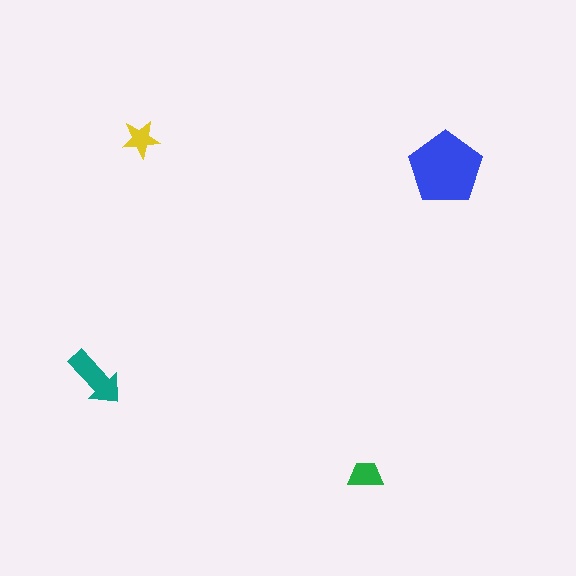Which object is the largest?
The blue pentagon.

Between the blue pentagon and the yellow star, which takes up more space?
The blue pentagon.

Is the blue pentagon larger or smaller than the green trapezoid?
Larger.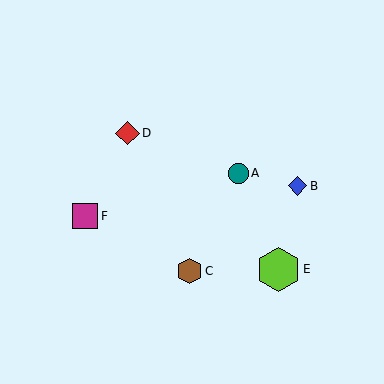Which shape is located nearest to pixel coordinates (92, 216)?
The magenta square (labeled F) at (85, 216) is nearest to that location.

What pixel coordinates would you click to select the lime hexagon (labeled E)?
Click at (278, 269) to select the lime hexagon E.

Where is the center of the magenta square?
The center of the magenta square is at (85, 216).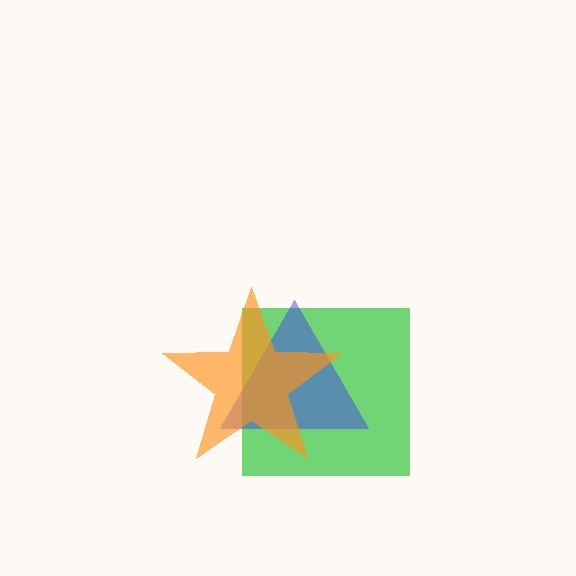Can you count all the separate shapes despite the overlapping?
Yes, there are 3 separate shapes.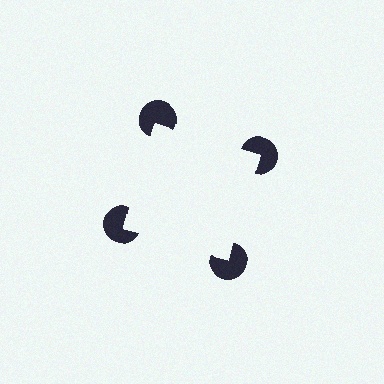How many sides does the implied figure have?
4 sides.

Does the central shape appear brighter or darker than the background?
It typically appears slightly brighter than the background, even though no actual brightness change is drawn.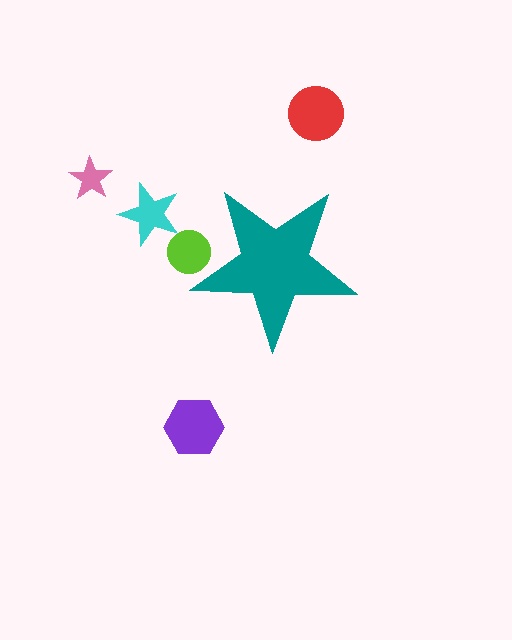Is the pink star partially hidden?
No, the pink star is fully visible.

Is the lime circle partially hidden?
Yes, the lime circle is partially hidden behind the teal star.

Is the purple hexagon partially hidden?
No, the purple hexagon is fully visible.